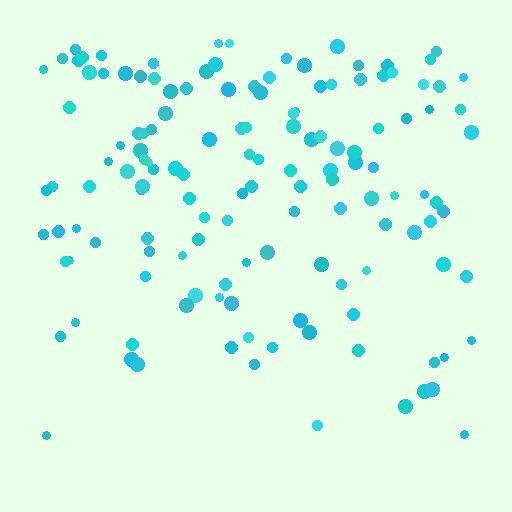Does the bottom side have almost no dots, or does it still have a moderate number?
Still a moderate number, just noticeably fewer than the top.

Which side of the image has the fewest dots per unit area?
The bottom.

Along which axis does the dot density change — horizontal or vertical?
Vertical.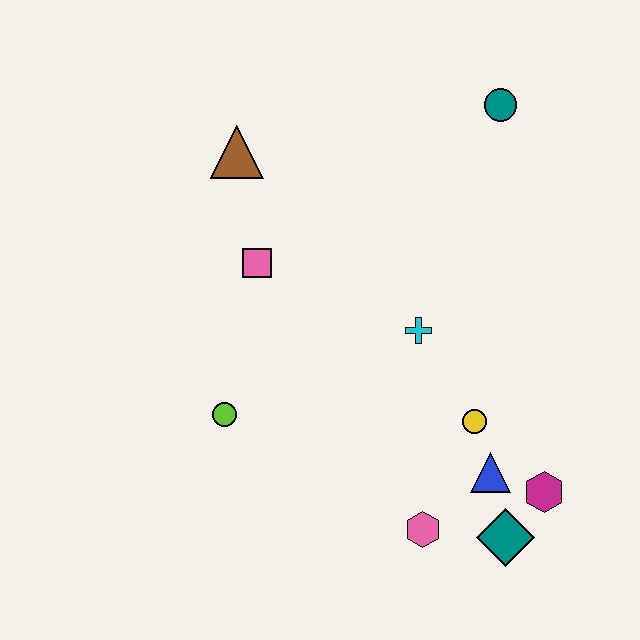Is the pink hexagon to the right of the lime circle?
Yes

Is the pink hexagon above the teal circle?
No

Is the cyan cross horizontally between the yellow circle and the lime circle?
Yes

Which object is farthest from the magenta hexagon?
The brown triangle is farthest from the magenta hexagon.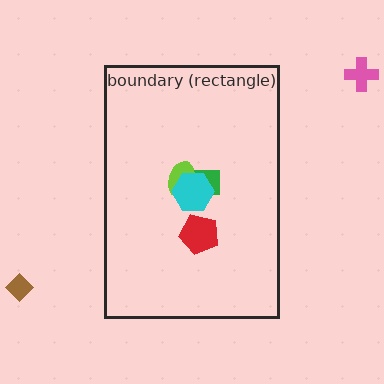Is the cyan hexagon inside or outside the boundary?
Inside.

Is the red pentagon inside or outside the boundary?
Inside.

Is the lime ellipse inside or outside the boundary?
Inside.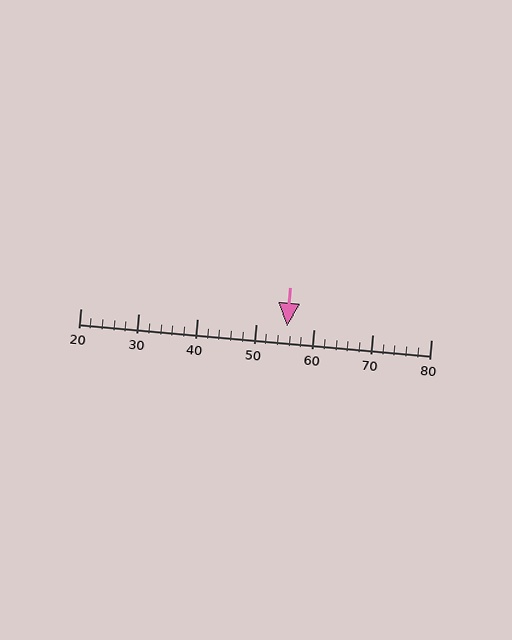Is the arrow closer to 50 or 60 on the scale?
The arrow is closer to 60.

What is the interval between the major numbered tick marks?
The major tick marks are spaced 10 units apart.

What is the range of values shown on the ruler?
The ruler shows values from 20 to 80.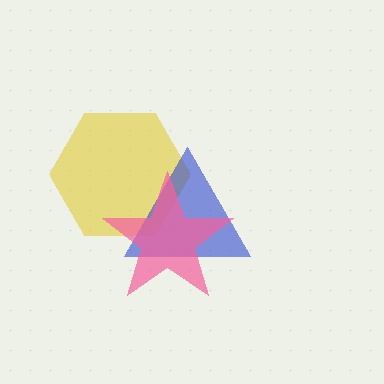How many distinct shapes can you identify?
There are 3 distinct shapes: a yellow hexagon, a blue triangle, a pink star.